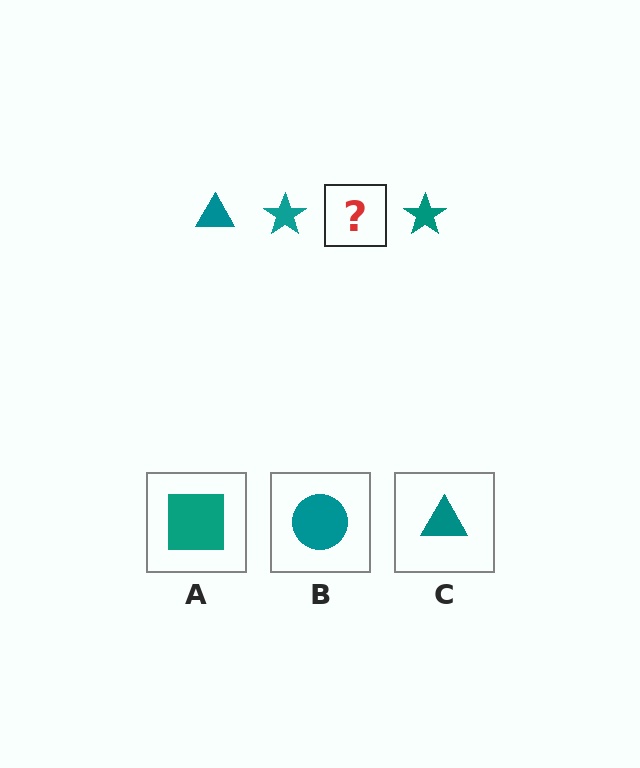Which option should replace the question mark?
Option C.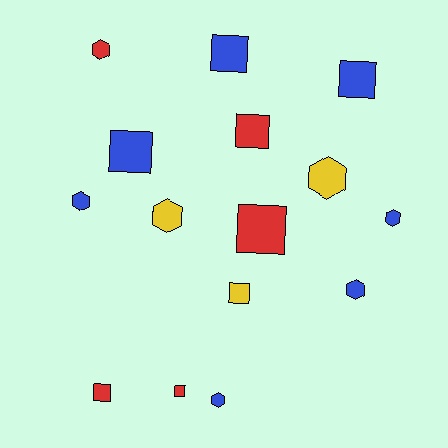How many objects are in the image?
There are 15 objects.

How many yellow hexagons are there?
There are 2 yellow hexagons.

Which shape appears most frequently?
Square, with 8 objects.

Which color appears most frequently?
Blue, with 7 objects.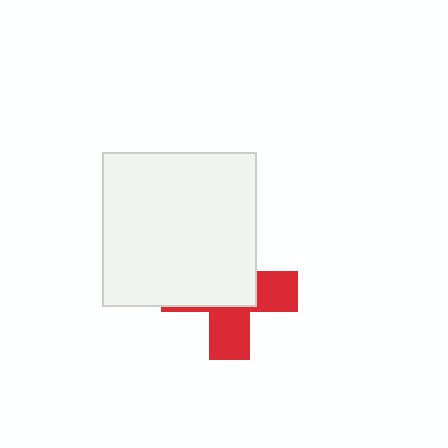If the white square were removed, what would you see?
You would see the complete red cross.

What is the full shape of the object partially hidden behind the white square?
The partially hidden object is a red cross.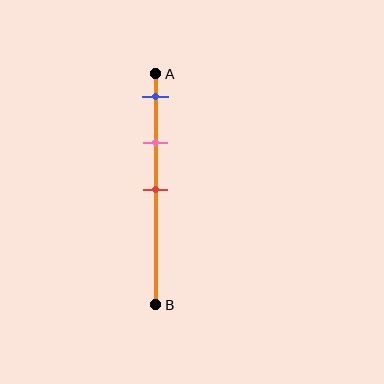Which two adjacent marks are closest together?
The blue and pink marks are the closest adjacent pair.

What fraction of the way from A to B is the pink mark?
The pink mark is approximately 30% (0.3) of the way from A to B.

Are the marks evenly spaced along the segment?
Yes, the marks are approximately evenly spaced.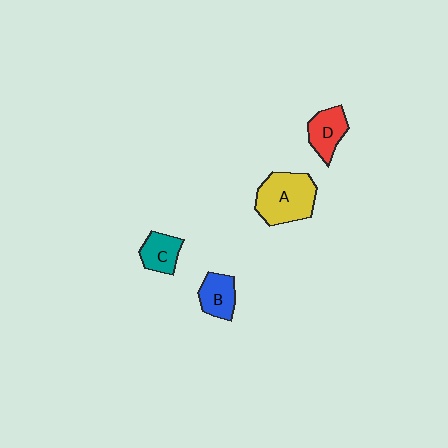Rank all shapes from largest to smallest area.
From largest to smallest: A (yellow), D (red), B (blue), C (teal).